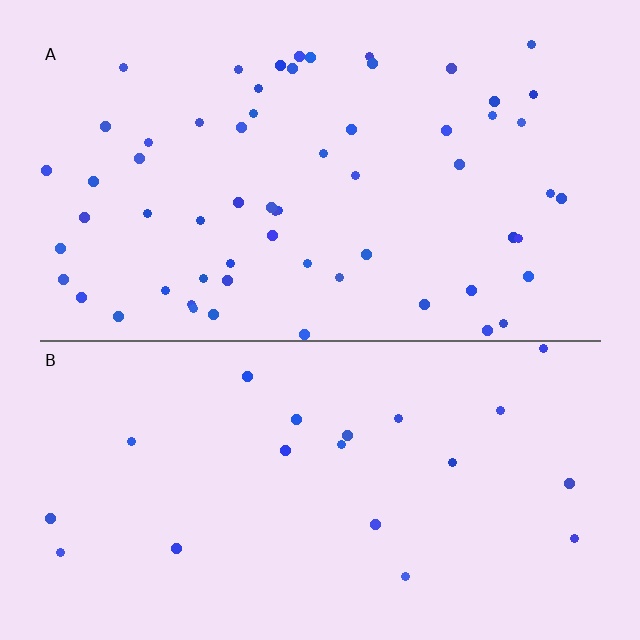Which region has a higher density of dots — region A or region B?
A (the top).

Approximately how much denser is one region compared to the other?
Approximately 3.0× — region A over region B.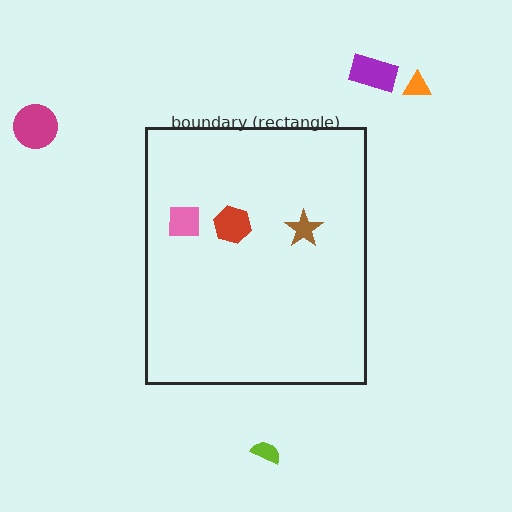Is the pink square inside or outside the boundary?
Inside.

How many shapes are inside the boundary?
3 inside, 4 outside.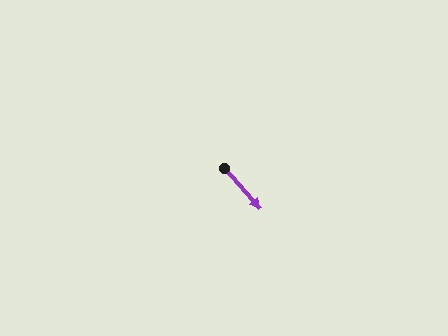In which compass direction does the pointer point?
Southeast.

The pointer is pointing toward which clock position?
Roughly 5 o'clock.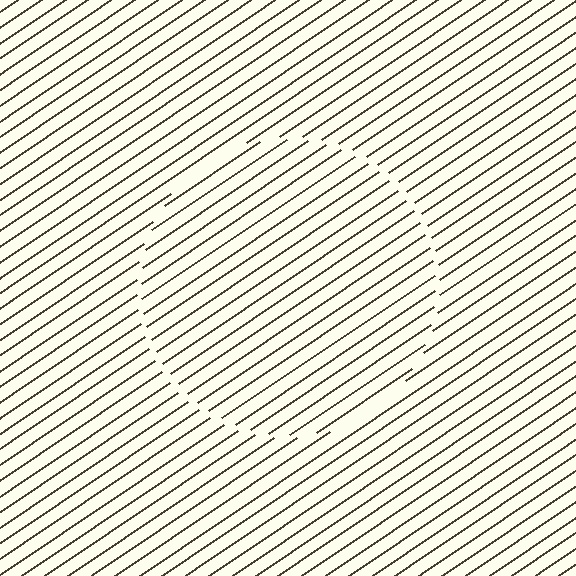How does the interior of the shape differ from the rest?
The interior of the shape contains the same grating, shifted by half a period — the contour is defined by the phase discontinuity where line-ends from the inner and outer gratings abut.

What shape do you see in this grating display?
An illusory circle. The interior of the shape contains the same grating, shifted by half a period — the contour is defined by the phase discontinuity where line-ends from the inner and outer gratings abut.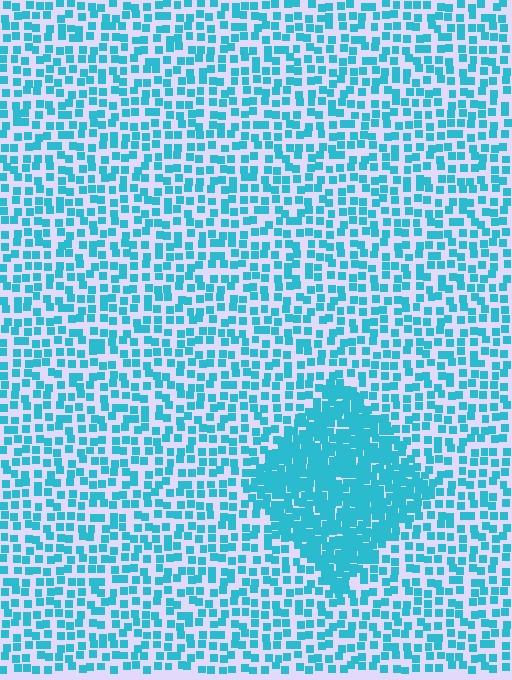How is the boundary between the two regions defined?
The boundary is defined by a change in element density (approximately 2.3x ratio). All elements are the same color, size, and shape.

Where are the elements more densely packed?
The elements are more densely packed inside the diamond boundary.